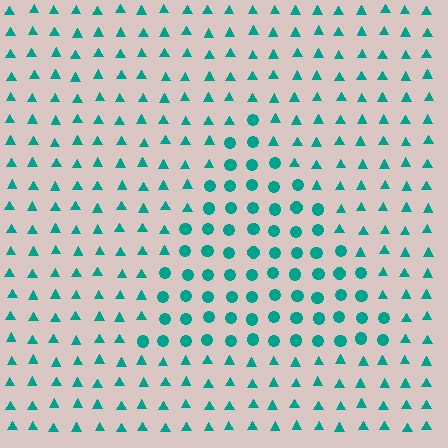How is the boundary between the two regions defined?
The boundary is defined by a change in element shape: circles inside vs. triangles outside. All elements share the same color and spacing.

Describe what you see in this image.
The image is filled with small teal elements arranged in a uniform grid. A triangle-shaped region contains circles, while the surrounding area contains triangles. The boundary is defined purely by the change in element shape.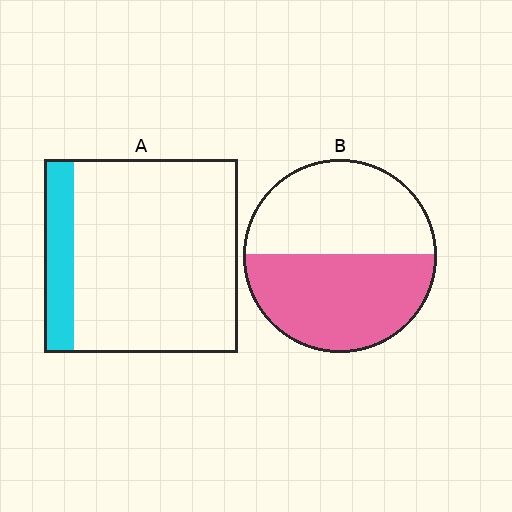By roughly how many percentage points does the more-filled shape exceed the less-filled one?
By roughly 35 percentage points (B over A).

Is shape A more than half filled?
No.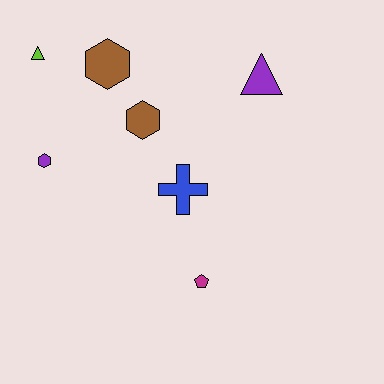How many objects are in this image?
There are 7 objects.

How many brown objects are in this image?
There are 2 brown objects.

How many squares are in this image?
There are no squares.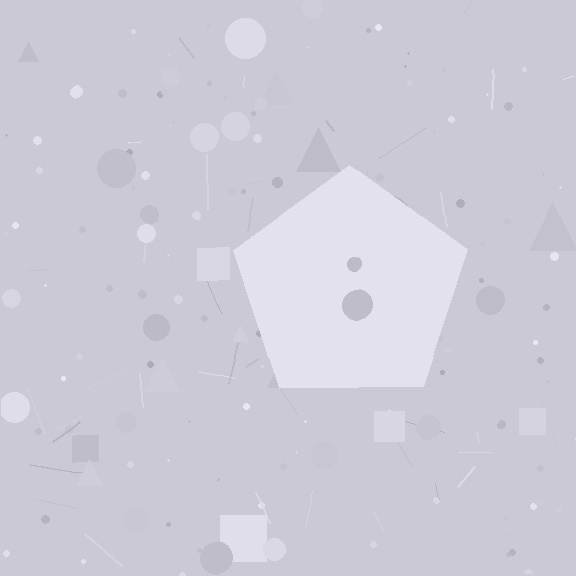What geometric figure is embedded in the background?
A pentagon is embedded in the background.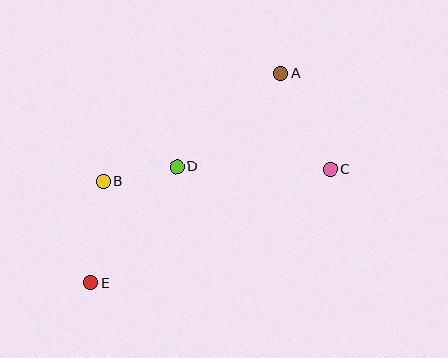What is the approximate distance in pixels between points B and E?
The distance between B and E is approximately 102 pixels.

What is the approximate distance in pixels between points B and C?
The distance between B and C is approximately 227 pixels.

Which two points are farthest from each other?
Points A and E are farthest from each other.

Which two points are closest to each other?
Points B and D are closest to each other.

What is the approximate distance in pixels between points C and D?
The distance between C and D is approximately 153 pixels.